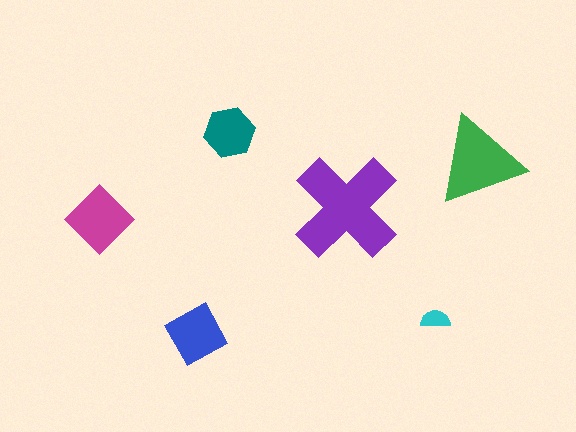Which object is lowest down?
The blue square is bottommost.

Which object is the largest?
The purple cross.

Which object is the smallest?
The cyan semicircle.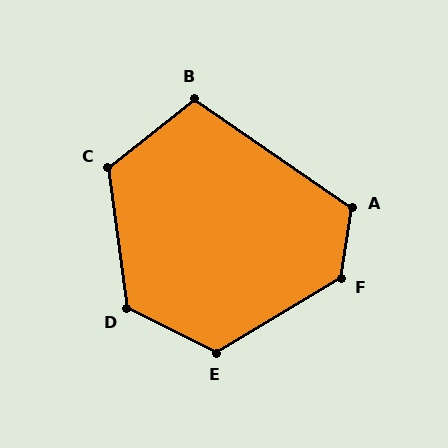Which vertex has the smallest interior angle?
B, at approximately 107 degrees.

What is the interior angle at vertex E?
Approximately 123 degrees (obtuse).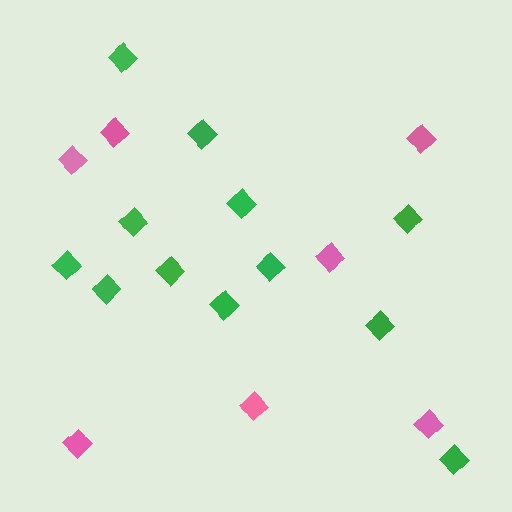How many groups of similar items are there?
There are 2 groups: one group of green diamonds (12) and one group of pink diamonds (7).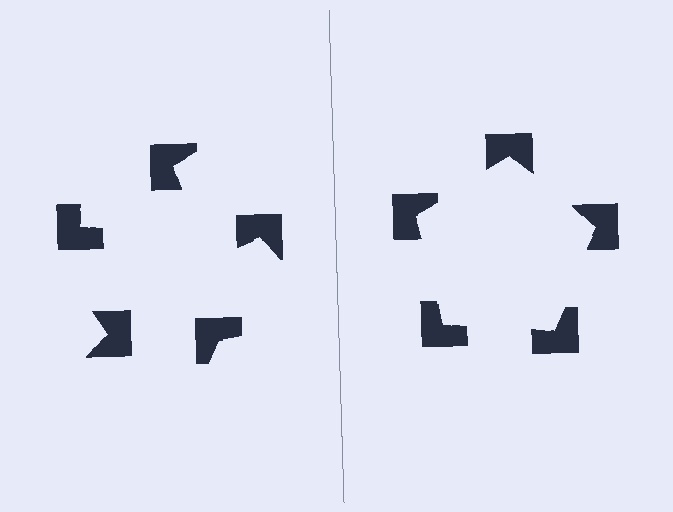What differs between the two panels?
The notched squares are positioned identically on both sides; only the wedge orientations differ. On the right they align to a pentagon; on the left they are misaligned.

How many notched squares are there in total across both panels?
10 — 5 on each side.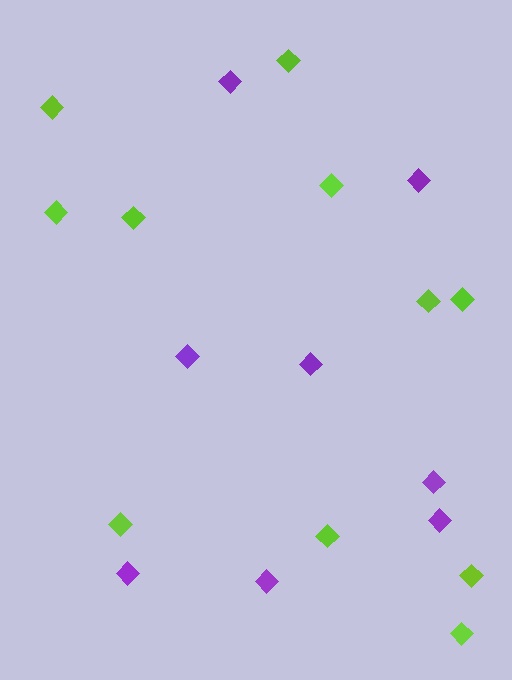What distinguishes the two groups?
There are 2 groups: one group of lime diamonds (11) and one group of purple diamonds (8).